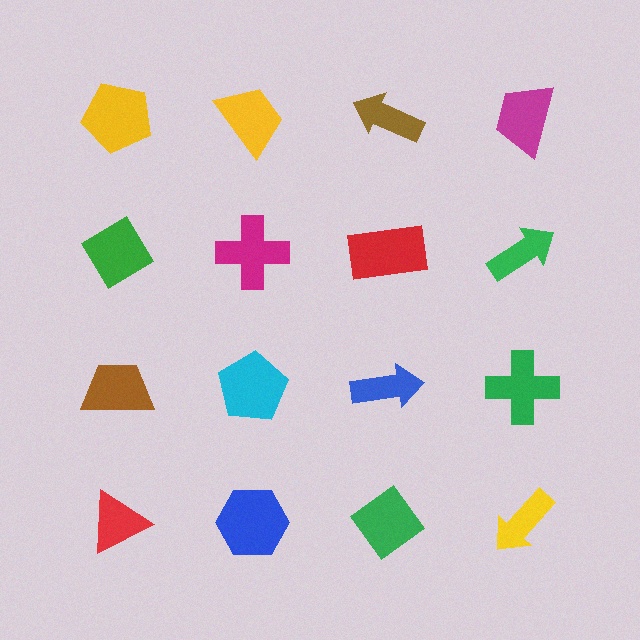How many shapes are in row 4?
4 shapes.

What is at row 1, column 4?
A magenta trapezoid.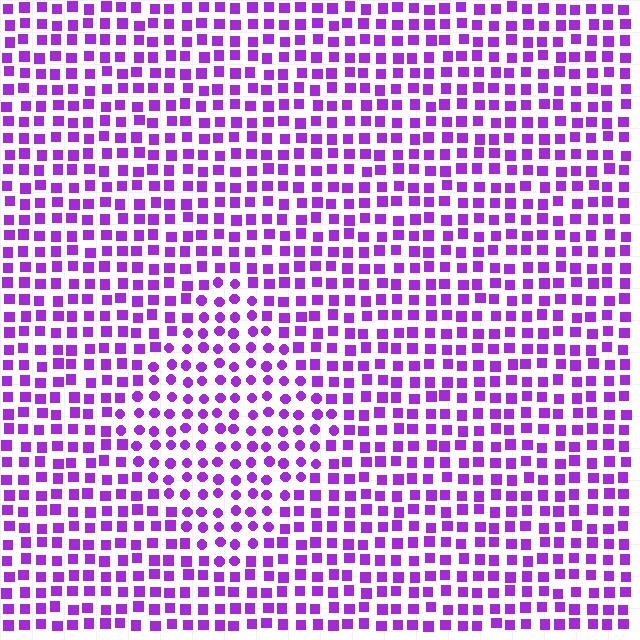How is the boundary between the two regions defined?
The boundary is defined by a change in element shape: circles inside vs. squares outside. All elements share the same color and spacing.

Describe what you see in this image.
The image is filled with small purple elements arranged in a uniform grid. A diamond-shaped region contains circles, while the surrounding area contains squares. The boundary is defined purely by the change in element shape.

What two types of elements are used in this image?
The image uses circles inside the diamond region and squares outside it.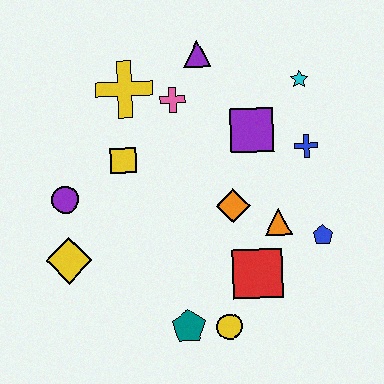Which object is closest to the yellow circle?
The teal pentagon is closest to the yellow circle.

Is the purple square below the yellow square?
No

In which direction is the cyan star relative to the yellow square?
The cyan star is to the right of the yellow square.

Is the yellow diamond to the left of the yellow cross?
Yes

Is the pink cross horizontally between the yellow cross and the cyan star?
Yes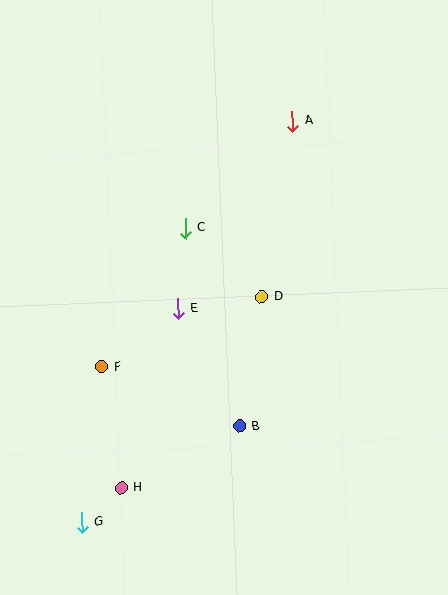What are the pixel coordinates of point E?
Point E is at (178, 309).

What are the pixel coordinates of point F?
Point F is at (101, 367).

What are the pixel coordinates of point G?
Point G is at (82, 523).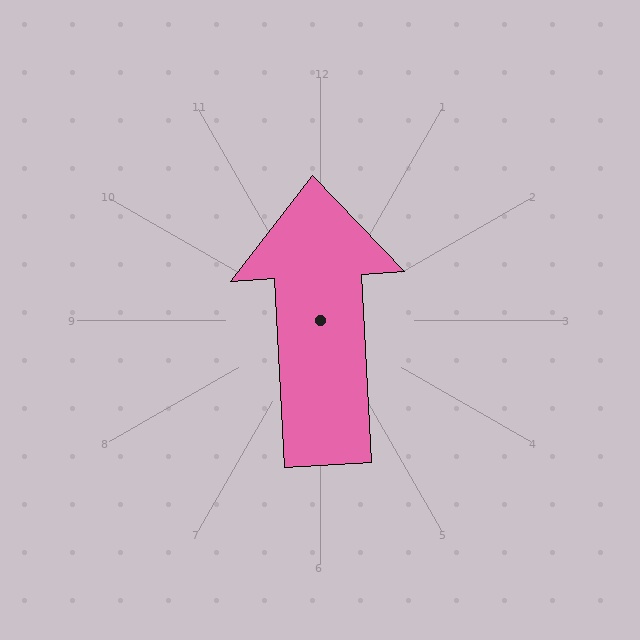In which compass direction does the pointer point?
North.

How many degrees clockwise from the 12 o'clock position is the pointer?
Approximately 357 degrees.